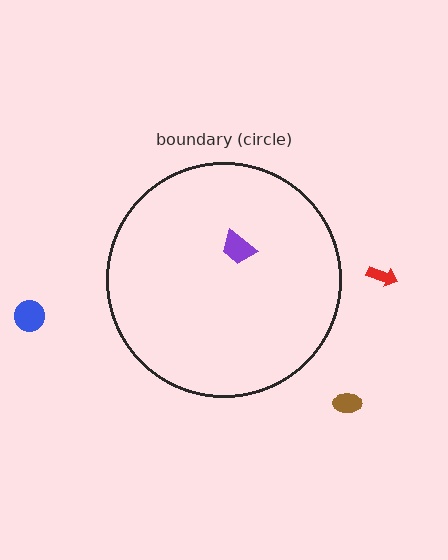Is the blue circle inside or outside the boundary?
Outside.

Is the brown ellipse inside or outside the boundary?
Outside.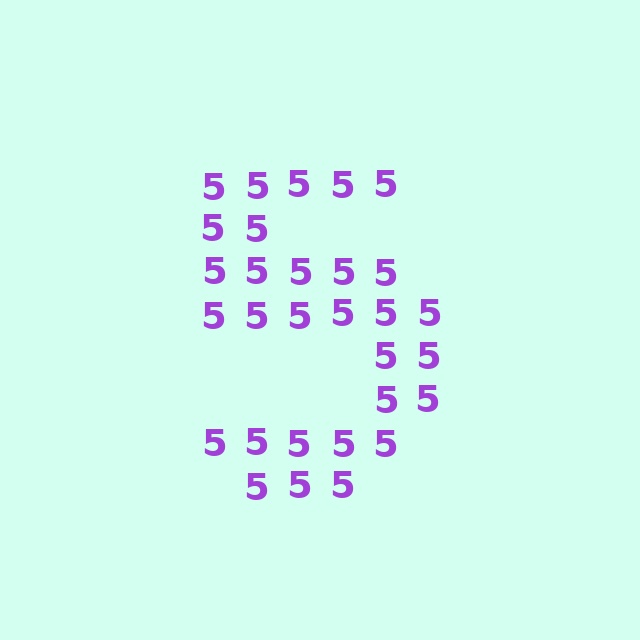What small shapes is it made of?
It is made of small digit 5's.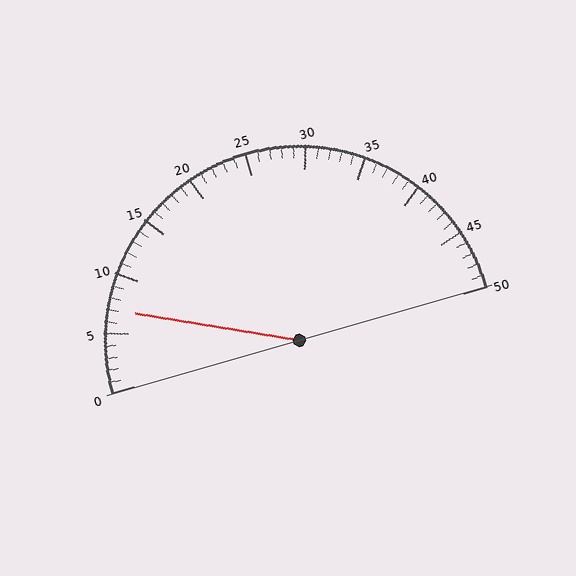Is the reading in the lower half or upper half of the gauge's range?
The reading is in the lower half of the range (0 to 50).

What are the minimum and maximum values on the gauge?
The gauge ranges from 0 to 50.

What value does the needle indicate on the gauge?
The needle indicates approximately 7.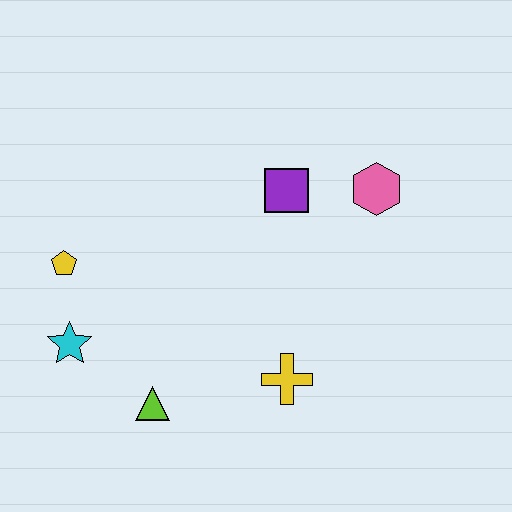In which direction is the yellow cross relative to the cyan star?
The yellow cross is to the right of the cyan star.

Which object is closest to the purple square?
The pink hexagon is closest to the purple square.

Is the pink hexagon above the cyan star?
Yes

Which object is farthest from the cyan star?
The pink hexagon is farthest from the cyan star.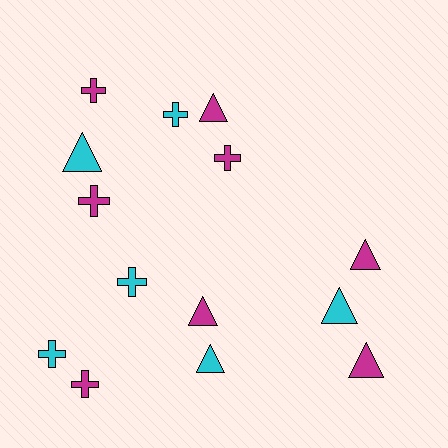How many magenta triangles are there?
There are 4 magenta triangles.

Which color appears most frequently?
Magenta, with 8 objects.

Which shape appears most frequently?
Cross, with 7 objects.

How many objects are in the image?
There are 14 objects.